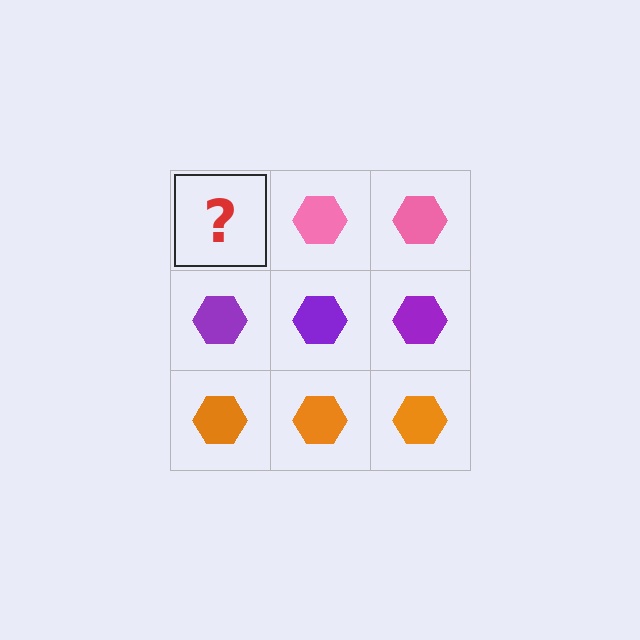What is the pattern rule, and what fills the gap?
The rule is that each row has a consistent color. The gap should be filled with a pink hexagon.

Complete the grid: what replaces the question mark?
The question mark should be replaced with a pink hexagon.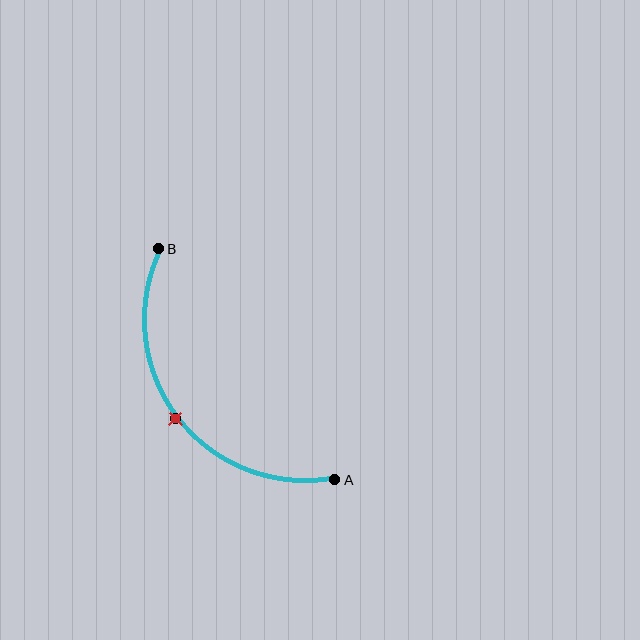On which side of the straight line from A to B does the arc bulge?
The arc bulges below and to the left of the straight line connecting A and B.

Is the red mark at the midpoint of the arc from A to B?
Yes. The red mark lies on the arc at equal arc-length from both A and B — it is the arc midpoint.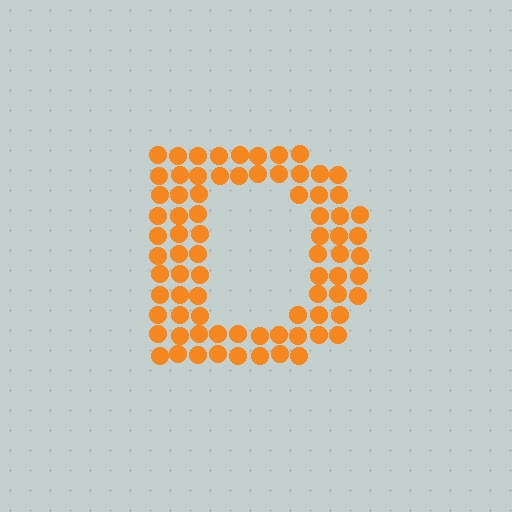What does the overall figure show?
The overall figure shows the letter D.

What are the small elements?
The small elements are circles.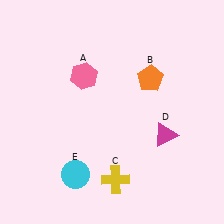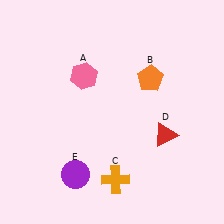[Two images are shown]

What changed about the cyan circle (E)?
In Image 1, E is cyan. In Image 2, it changed to purple.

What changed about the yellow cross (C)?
In Image 1, C is yellow. In Image 2, it changed to orange.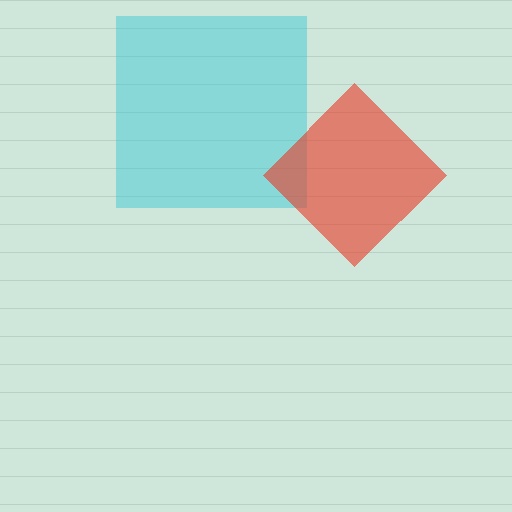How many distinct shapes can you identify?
There are 2 distinct shapes: a cyan square, a red diamond.